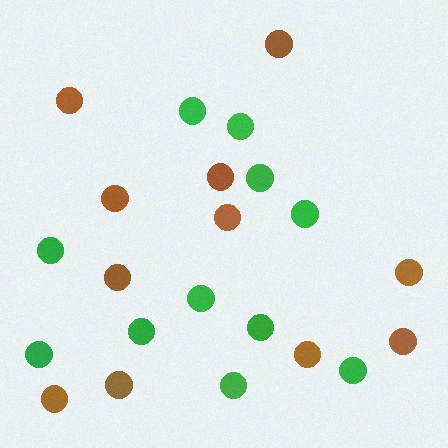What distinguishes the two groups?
There are 2 groups: one group of green circles (11) and one group of brown circles (11).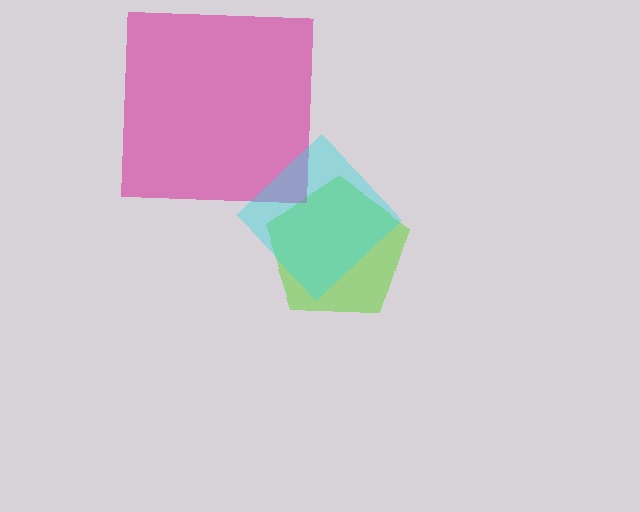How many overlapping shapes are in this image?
There are 3 overlapping shapes in the image.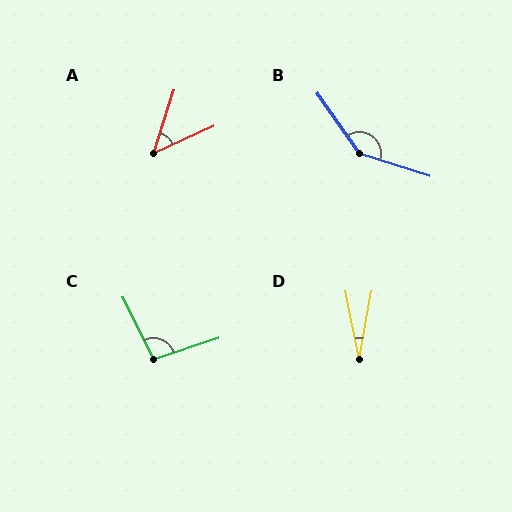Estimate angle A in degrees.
Approximately 47 degrees.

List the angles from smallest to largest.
D (21°), A (47°), C (97°), B (142°).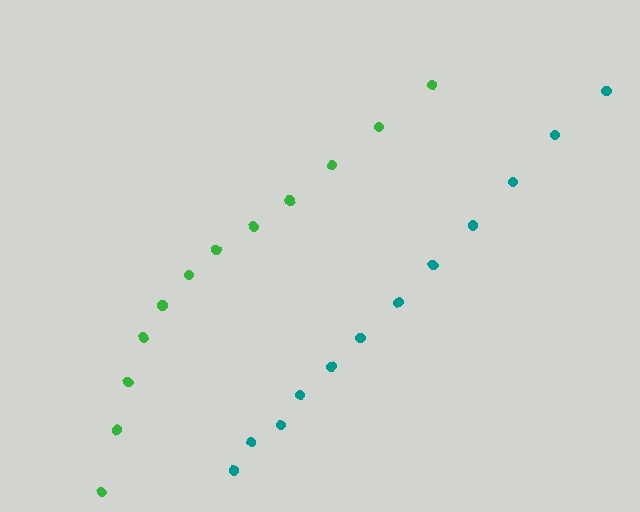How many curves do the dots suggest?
There are 2 distinct paths.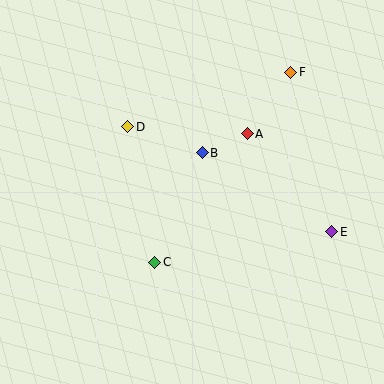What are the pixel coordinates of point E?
Point E is at (332, 232).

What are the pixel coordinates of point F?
Point F is at (291, 72).